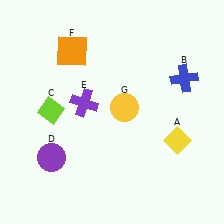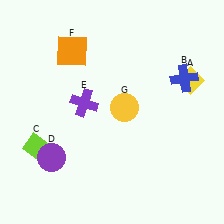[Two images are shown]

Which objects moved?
The objects that moved are: the yellow diamond (A), the lime diamond (C).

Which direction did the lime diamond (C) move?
The lime diamond (C) moved down.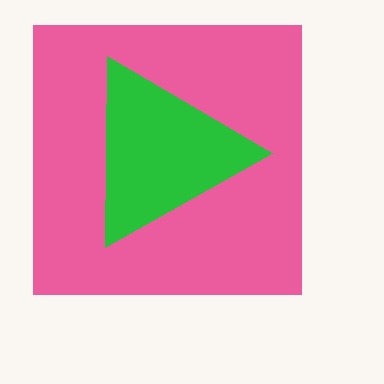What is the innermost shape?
The green triangle.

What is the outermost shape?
The pink square.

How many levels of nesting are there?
2.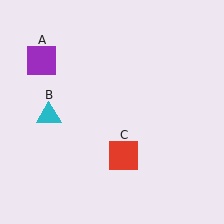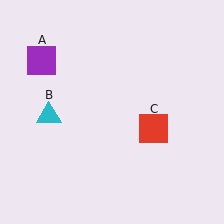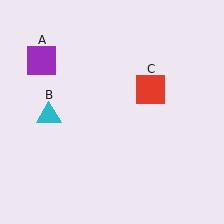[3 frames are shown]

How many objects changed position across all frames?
1 object changed position: red square (object C).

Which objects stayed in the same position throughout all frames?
Purple square (object A) and cyan triangle (object B) remained stationary.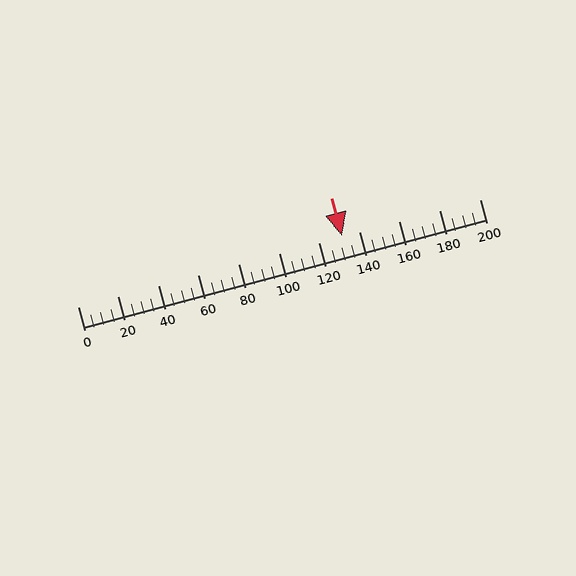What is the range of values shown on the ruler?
The ruler shows values from 0 to 200.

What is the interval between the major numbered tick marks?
The major tick marks are spaced 20 units apart.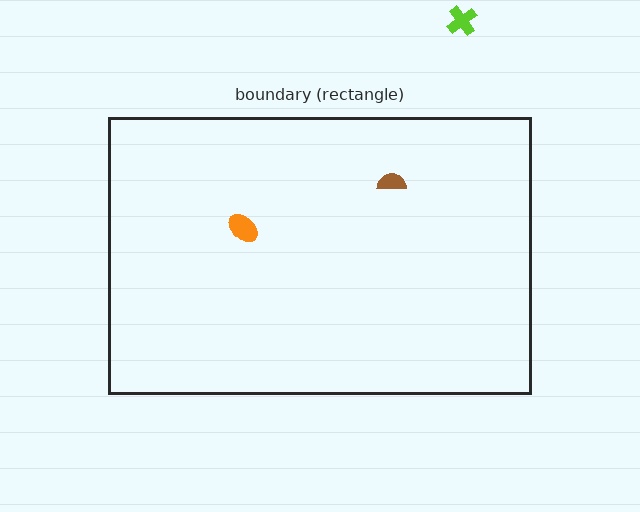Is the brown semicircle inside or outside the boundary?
Inside.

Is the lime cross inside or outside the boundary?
Outside.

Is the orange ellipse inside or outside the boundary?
Inside.